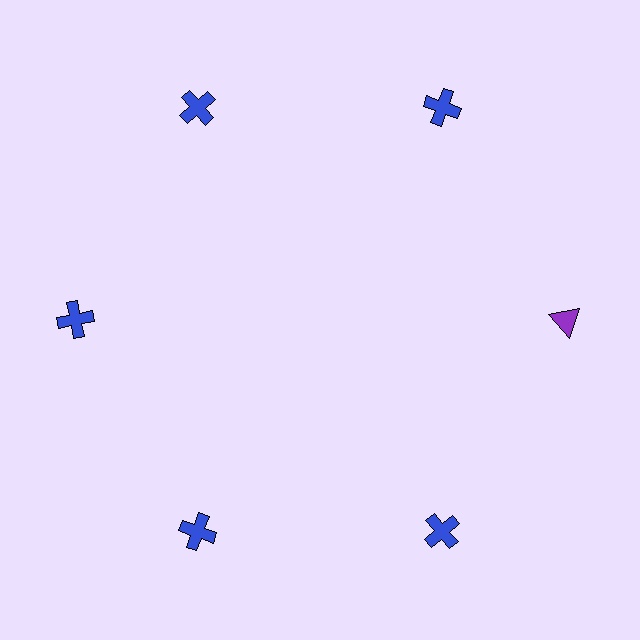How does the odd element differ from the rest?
It differs in both color (purple instead of blue) and shape (triangle instead of cross).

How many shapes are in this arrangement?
There are 6 shapes arranged in a ring pattern.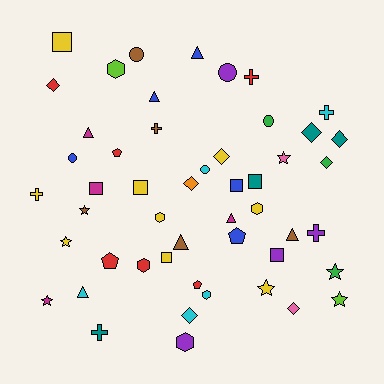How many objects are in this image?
There are 50 objects.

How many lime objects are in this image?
There are 2 lime objects.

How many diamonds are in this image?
There are 8 diamonds.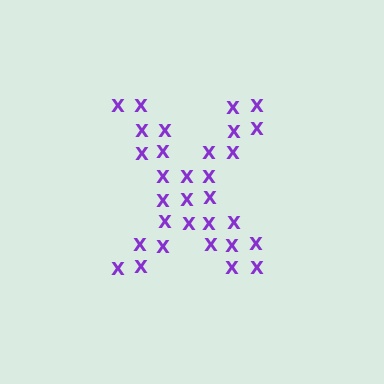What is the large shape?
The large shape is the letter X.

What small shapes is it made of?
It is made of small letter X's.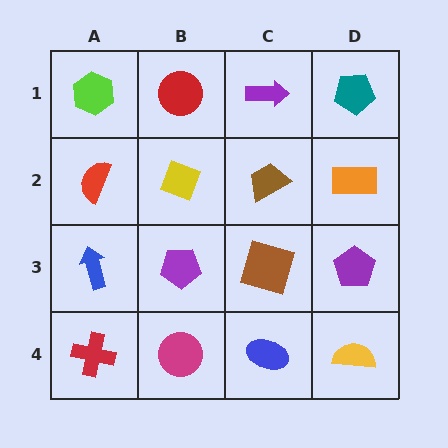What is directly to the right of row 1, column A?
A red circle.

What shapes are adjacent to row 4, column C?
A brown square (row 3, column C), a magenta circle (row 4, column B), a yellow semicircle (row 4, column D).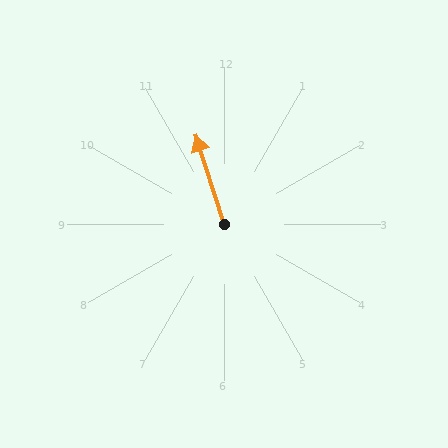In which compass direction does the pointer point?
North.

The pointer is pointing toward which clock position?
Roughly 11 o'clock.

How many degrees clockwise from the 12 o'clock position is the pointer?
Approximately 342 degrees.